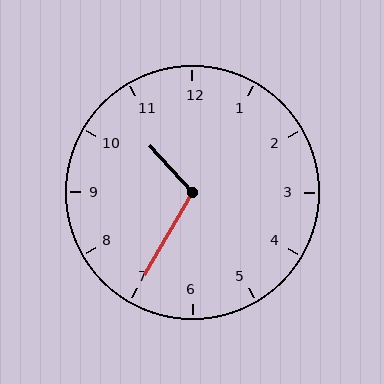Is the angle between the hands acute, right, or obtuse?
It is obtuse.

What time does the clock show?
10:35.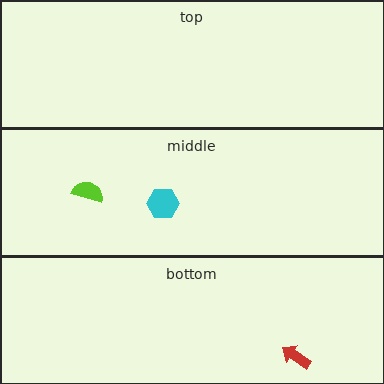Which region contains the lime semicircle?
The middle region.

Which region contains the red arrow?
The bottom region.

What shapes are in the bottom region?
The red arrow.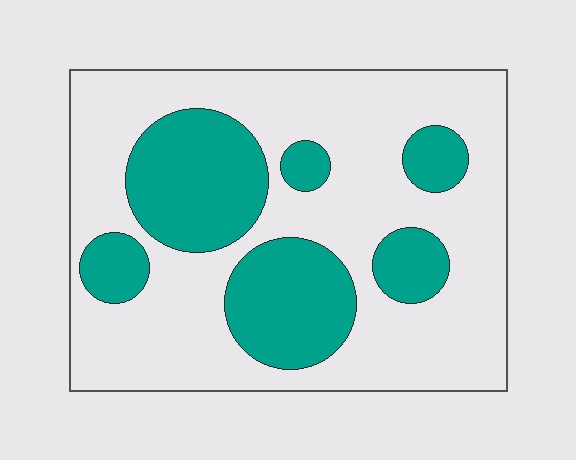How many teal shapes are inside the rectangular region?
6.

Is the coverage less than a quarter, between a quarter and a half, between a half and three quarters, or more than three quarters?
Between a quarter and a half.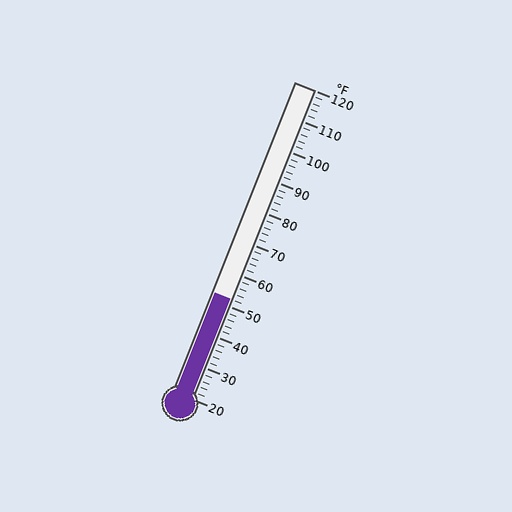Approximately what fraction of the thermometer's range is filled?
The thermometer is filled to approximately 30% of its range.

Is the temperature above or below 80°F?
The temperature is below 80°F.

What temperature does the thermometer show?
The thermometer shows approximately 52°F.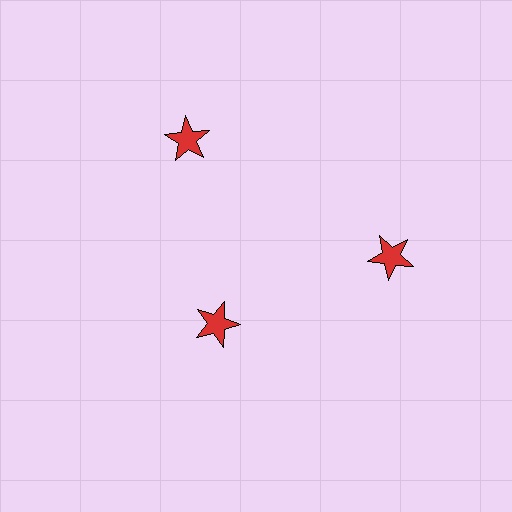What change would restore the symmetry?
The symmetry would be restored by moving it outward, back onto the ring so that all 3 stars sit at equal angles and equal distance from the center.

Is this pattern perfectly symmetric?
No. The 3 red stars are arranged in a ring, but one element near the 7 o'clock position is pulled inward toward the center, breaking the 3-fold rotational symmetry.